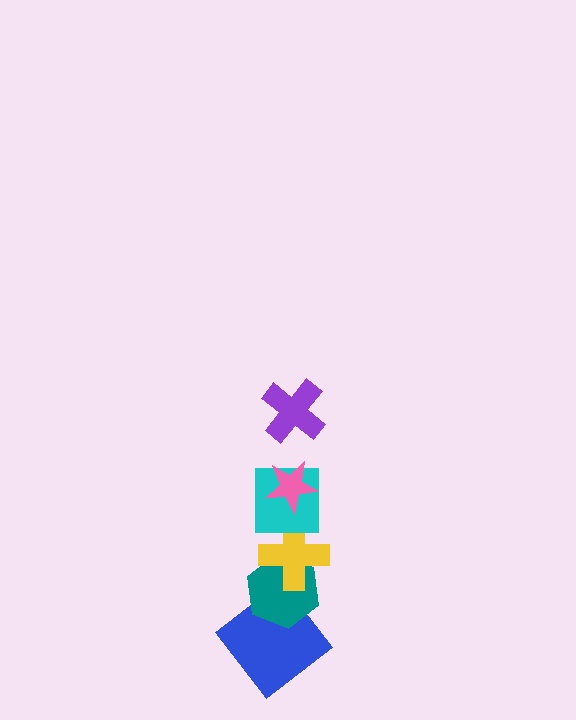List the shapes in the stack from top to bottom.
From top to bottom: the purple cross, the pink star, the cyan square, the yellow cross, the teal hexagon, the blue diamond.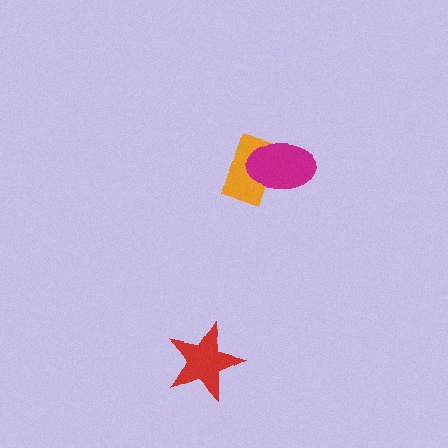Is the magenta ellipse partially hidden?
No, no other shape covers it.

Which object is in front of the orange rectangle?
The magenta ellipse is in front of the orange rectangle.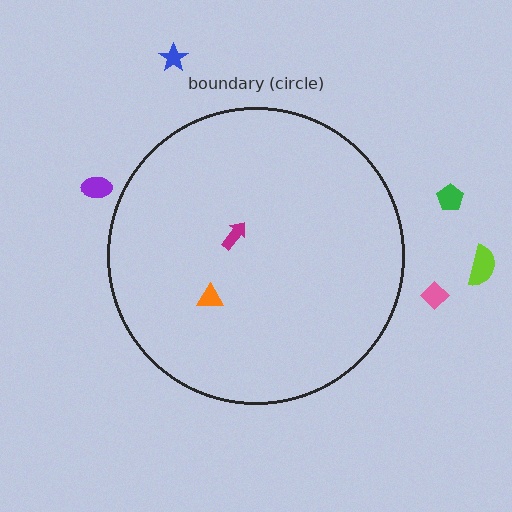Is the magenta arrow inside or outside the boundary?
Inside.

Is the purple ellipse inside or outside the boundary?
Outside.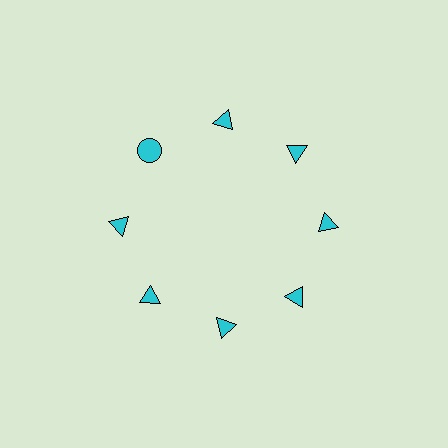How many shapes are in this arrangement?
There are 8 shapes arranged in a ring pattern.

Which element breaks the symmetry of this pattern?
The cyan circle at roughly the 10 o'clock position breaks the symmetry. All other shapes are cyan triangles.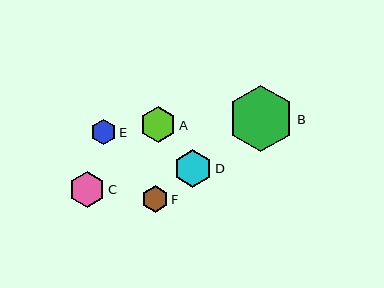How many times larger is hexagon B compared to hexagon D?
Hexagon B is approximately 1.8 times the size of hexagon D.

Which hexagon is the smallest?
Hexagon E is the smallest with a size of approximately 25 pixels.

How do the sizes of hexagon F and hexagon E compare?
Hexagon F and hexagon E are approximately the same size.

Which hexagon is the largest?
Hexagon B is the largest with a size of approximately 67 pixels.